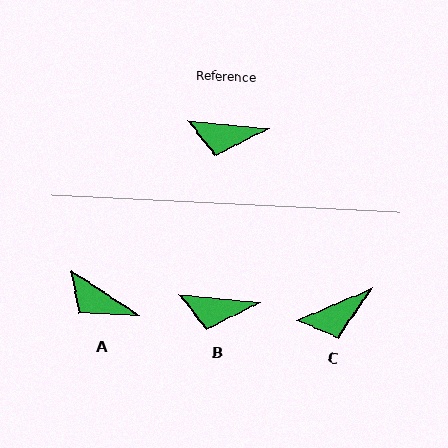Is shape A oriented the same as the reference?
No, it is off by about 28 degrees.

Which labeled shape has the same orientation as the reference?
B.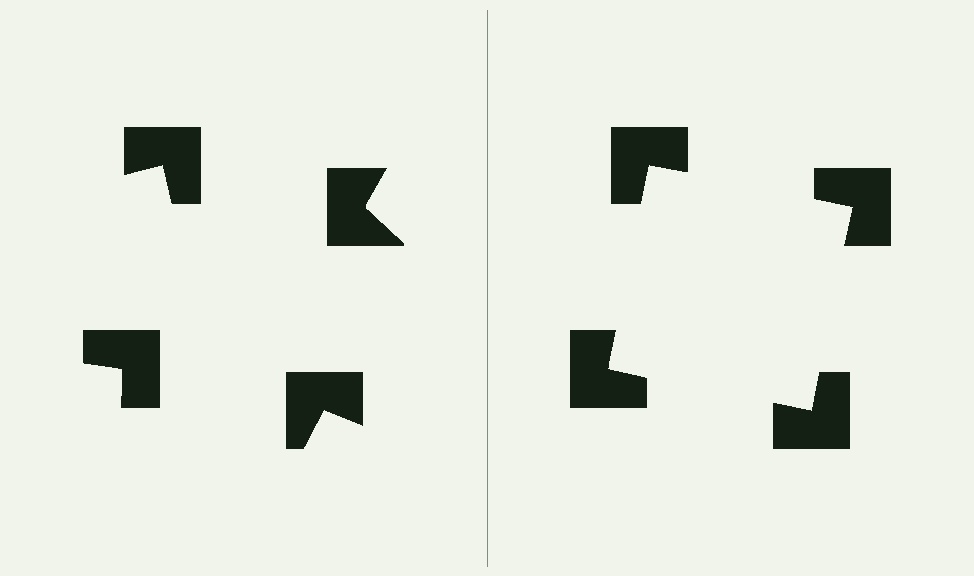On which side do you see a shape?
An illusory square appears on the right side. On the left side the wedge cuts are rotated, so no coherent shape forms.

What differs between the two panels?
The notched squares are positioned identically on both sides; only the wedge orientations differ. On the right they align to a square; on the left they are misaligned.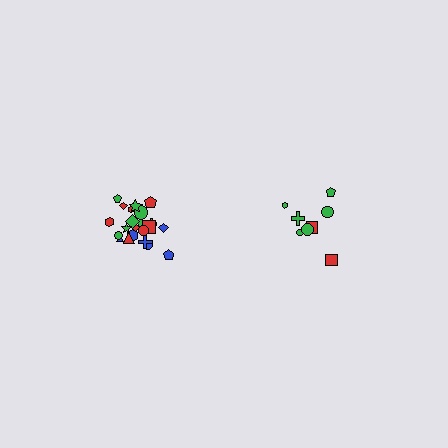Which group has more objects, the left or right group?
The left group.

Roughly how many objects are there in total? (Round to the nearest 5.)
Roughly 30 objects in total.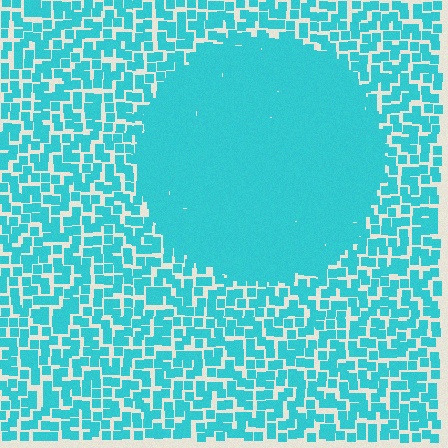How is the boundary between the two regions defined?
The boundary is defined by a change in element density (approximately 2.5x ratio). All elements are the same color, size, and shape.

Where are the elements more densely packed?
The elements are more densely packed inside the circle boundary.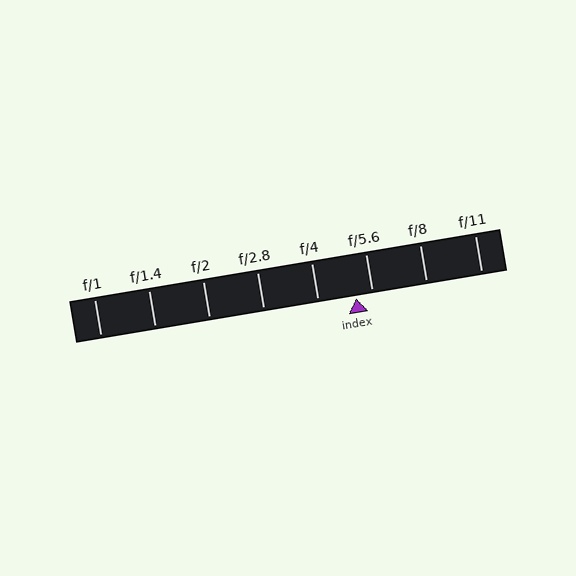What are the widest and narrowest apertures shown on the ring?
The widest aperture shown is f/1 and the narrowest is f/11.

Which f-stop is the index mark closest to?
The index mark is closest to f/5.6.